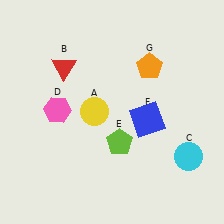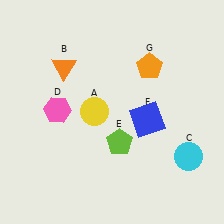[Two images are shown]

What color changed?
The triangle (B) changed from red in Image 1 to orange in Image 2.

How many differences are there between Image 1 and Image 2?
There is 1 difference between the two images.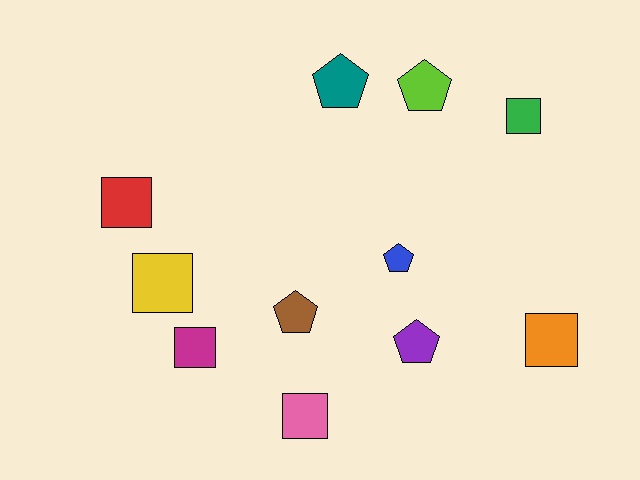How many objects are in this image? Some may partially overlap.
There are 11 objects.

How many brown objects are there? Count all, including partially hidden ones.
There is 1 brown object.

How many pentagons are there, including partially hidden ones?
There are 5 pentagons.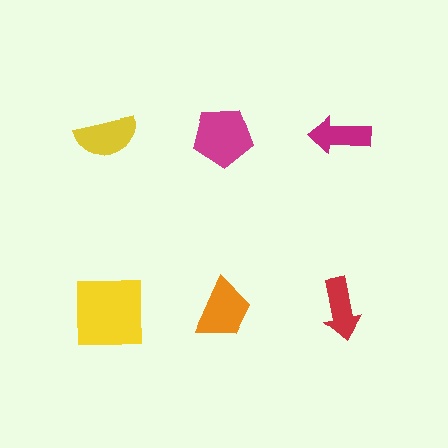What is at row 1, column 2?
A magenta pentagon.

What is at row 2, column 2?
An orange trapezoid.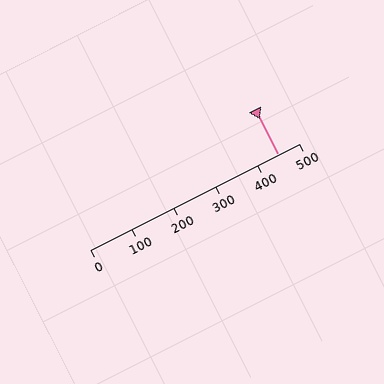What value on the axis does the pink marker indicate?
The marker indicates approximately 450.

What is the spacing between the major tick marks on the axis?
The major ticks are spaced 100 apart.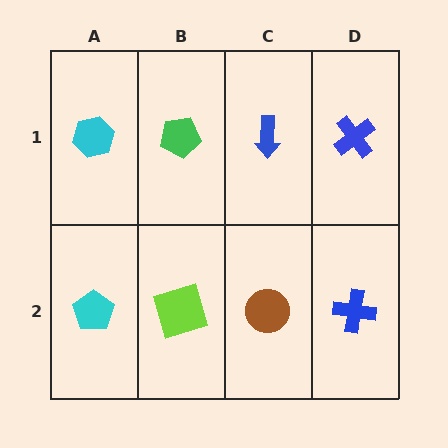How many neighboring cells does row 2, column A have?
2.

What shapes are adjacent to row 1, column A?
A cyan pentagon (row 2, column A), a green pentagon (row 1, column B).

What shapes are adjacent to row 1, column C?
A brown circle (row 2, column C), a green pentagon (row 1, column B), a blue cross (row 1, column D).